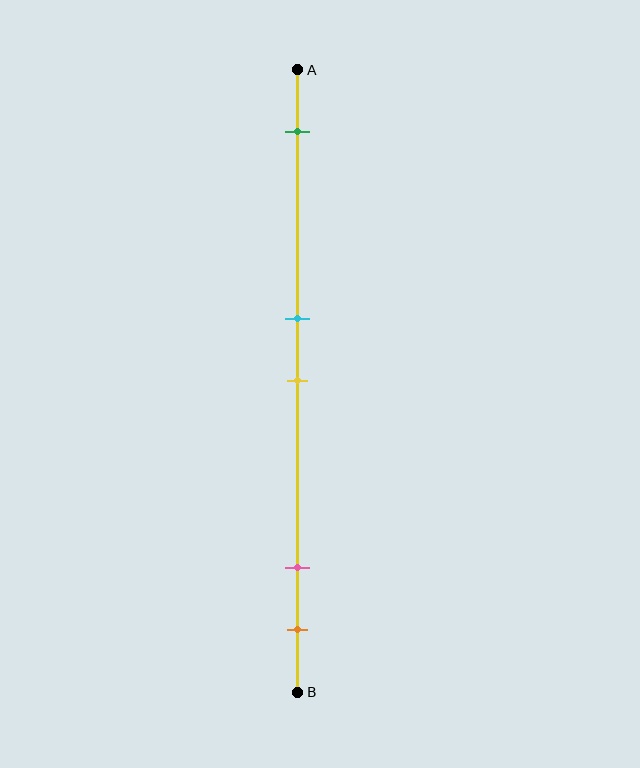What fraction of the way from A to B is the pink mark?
The pink mark is approximately 80% (0.8) of the way from A to B.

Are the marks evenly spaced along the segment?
No, the marks are not evenly spaced.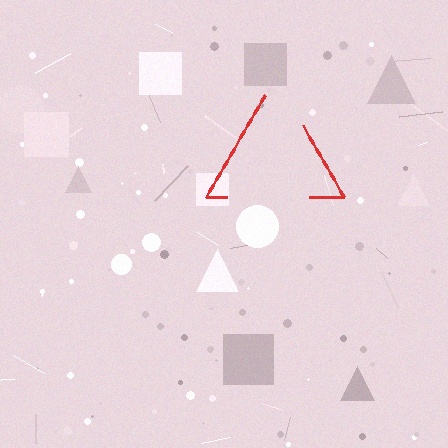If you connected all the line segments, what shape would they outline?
They would outline a triangle.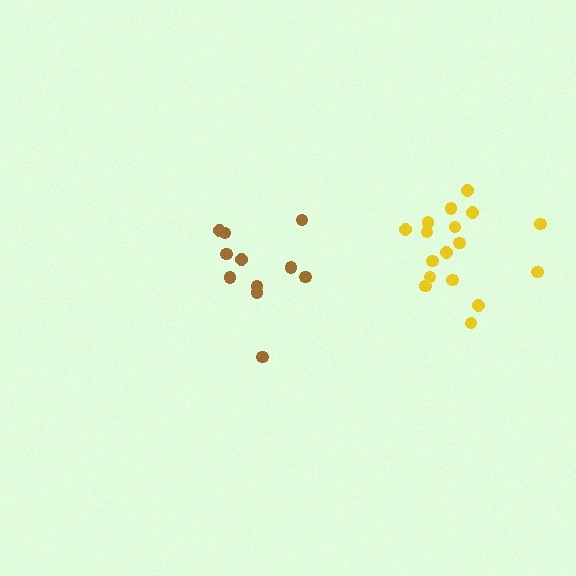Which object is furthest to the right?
The yellow cluster is rightmost.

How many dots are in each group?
Group 1: 11 dots, Group 2: 17 dots (28 total).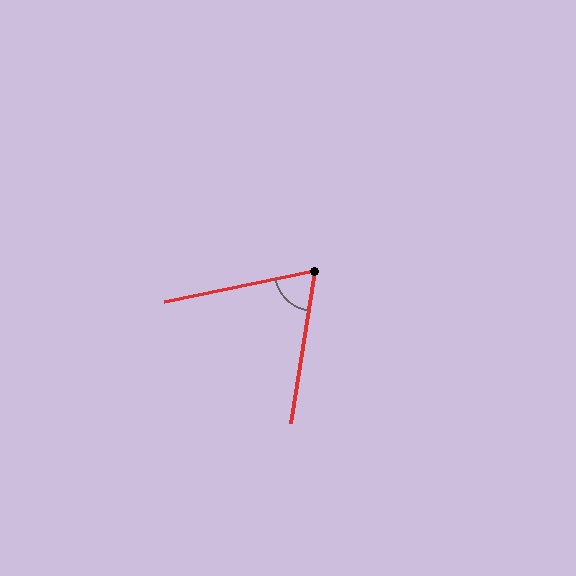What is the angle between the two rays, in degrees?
Approximately 69 degrees.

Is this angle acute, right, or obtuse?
It is acute.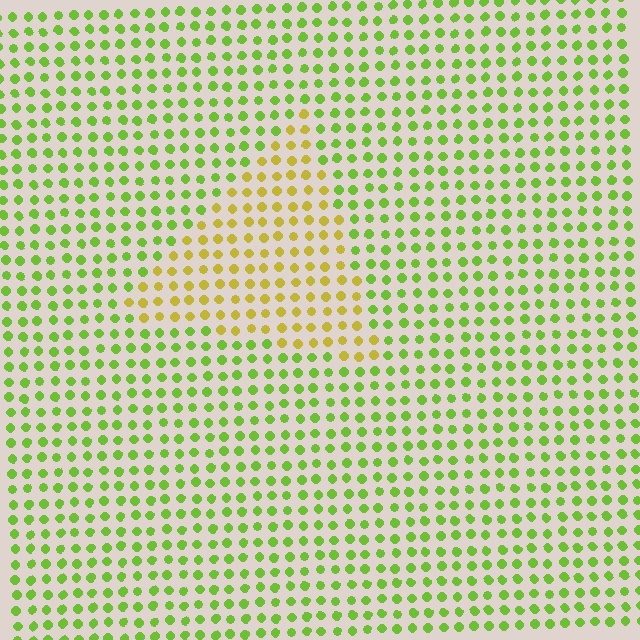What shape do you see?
I see a triangle.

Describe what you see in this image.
The image is filled with small lime elements in a uniform arrangement. A triangle-shaped region is visible where the elements are tinted to a slightly different hue, forming a subtle color boundary.